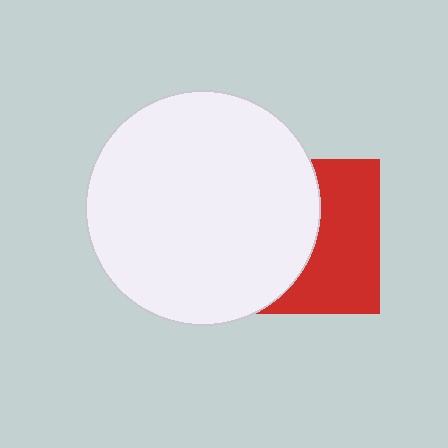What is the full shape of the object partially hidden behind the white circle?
The partially hidden object is a red square.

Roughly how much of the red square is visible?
About half of it is visible (roughly 47%).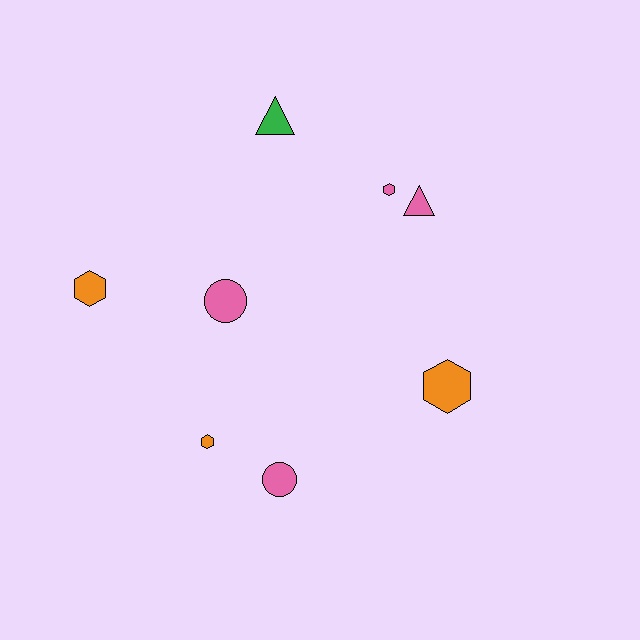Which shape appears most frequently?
Hexagon, with 4 objects.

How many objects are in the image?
There are 8 objects.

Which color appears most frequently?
Pink, with 4 objects.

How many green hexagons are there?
There are no green hexagons.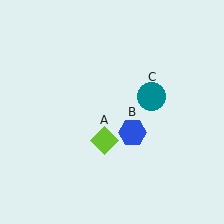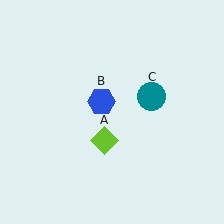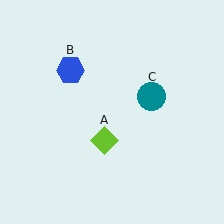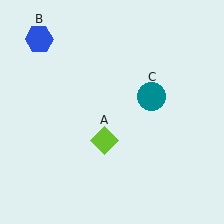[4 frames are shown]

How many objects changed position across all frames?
1 object changed position: blue hexagon (object B).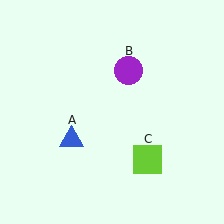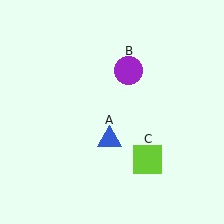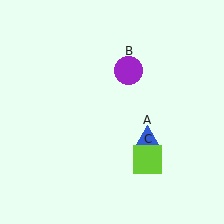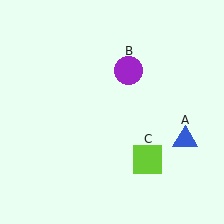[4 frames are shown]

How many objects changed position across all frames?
1 object changed position: blue triangle (object A).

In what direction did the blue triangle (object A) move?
The blue triangle (object A) moved right.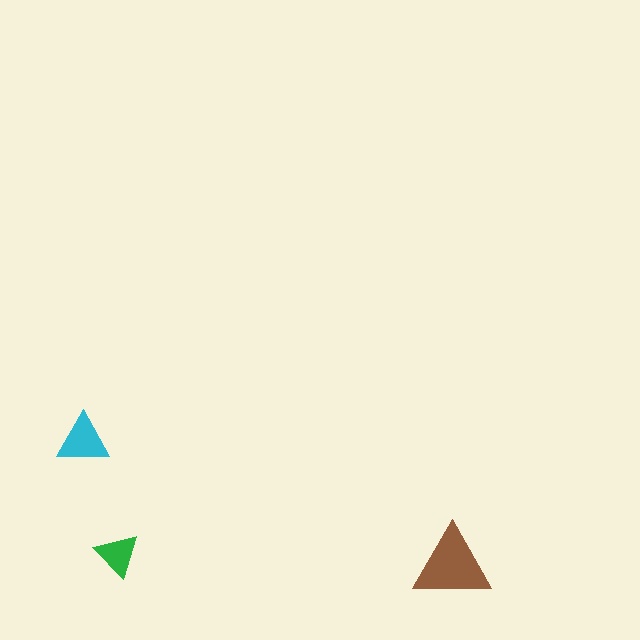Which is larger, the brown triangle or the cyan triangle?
The brown one.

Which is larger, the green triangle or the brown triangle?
The brown one.